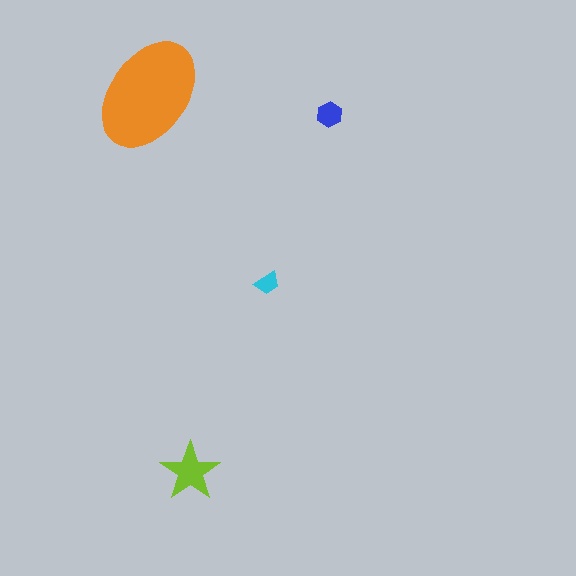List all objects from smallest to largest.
The cyan trapezoid, the blue hexagon, the lime star, the orange ellipse.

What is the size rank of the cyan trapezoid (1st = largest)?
4th.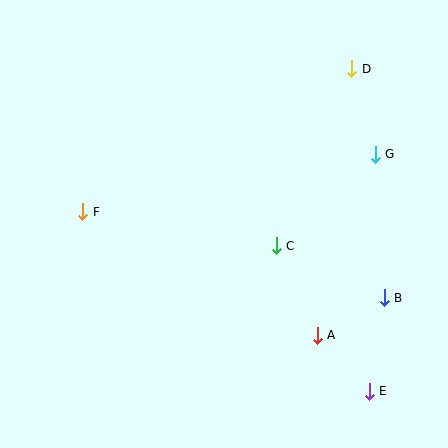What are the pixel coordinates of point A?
Point A is at (317, 335).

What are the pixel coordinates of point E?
Point E is at (369, 391).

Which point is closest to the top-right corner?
Point D is closest to the top-right corner.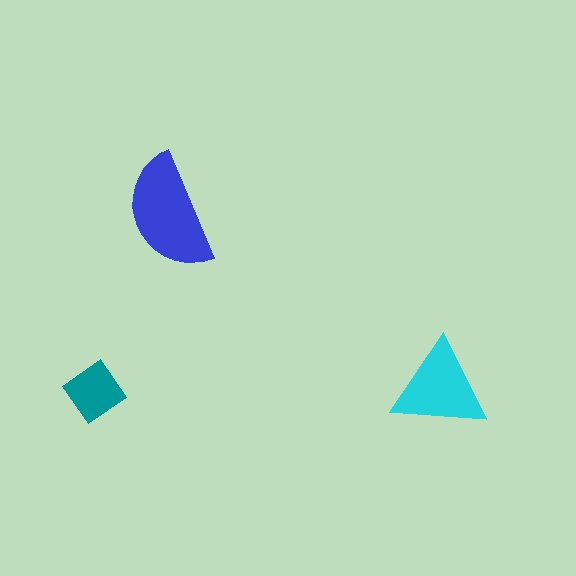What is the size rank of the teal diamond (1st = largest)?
3rd.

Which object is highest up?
The blue semicircle is topmost.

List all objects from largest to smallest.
The blue semicircle, the cyan triangle, the teal diamond.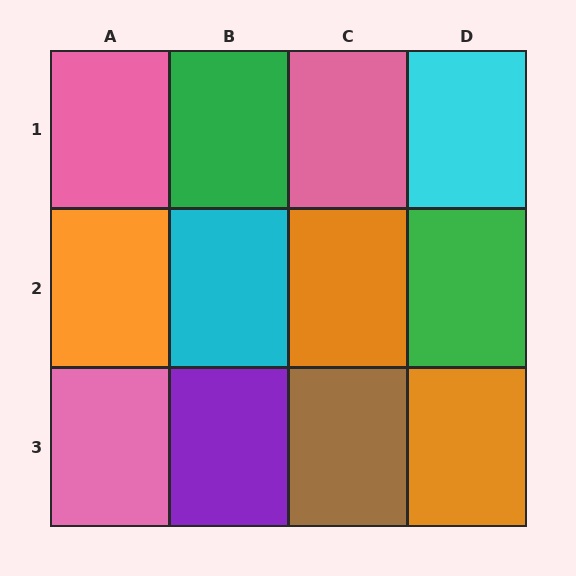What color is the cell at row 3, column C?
Brown.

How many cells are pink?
3 cells are pink.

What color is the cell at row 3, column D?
Orange.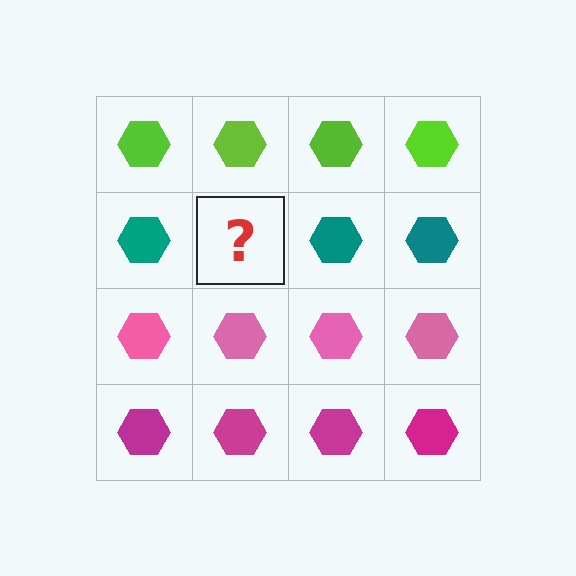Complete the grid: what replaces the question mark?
The question mark should be replaced with a teal hexagon.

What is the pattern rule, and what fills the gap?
The rule is that each row has a consistent color. The gap should be filled with a teal hexagon.